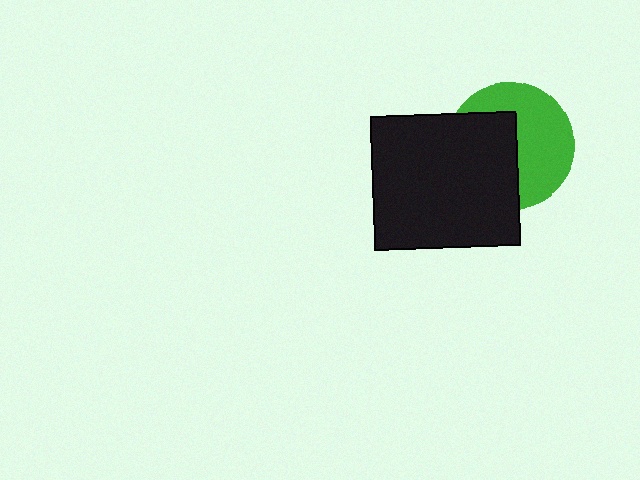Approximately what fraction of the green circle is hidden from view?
Roughly 48% of the green circle is hidden behind the black rectangle.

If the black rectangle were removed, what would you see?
You would see the complete green circle.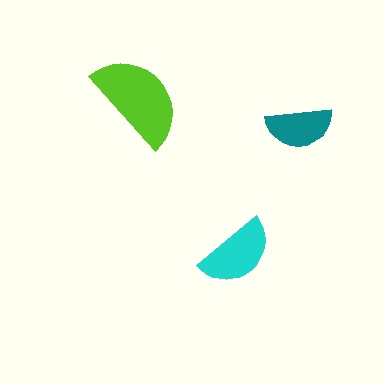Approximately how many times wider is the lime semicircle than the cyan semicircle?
About 1.5 times wider.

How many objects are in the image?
There are 3 objects in the image.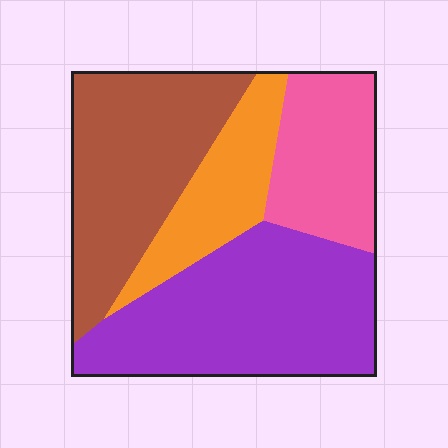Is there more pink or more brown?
Brown.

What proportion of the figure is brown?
Brown takes up between a quarter and a half of the figure.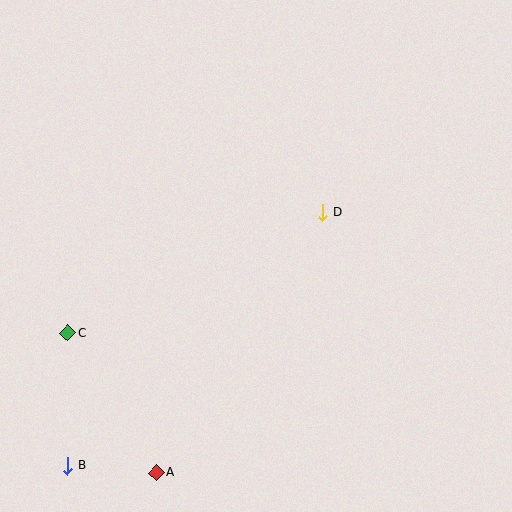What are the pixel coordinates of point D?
Point D is at (323, 213).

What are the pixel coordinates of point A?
Point A is at (156, 473).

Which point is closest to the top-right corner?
Point D is closest to the top-right corner.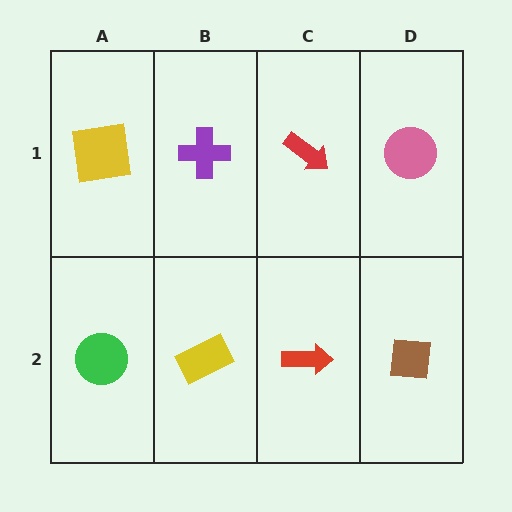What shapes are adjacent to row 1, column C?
A red arrow (row 2, column C), a purple cross (row 1, column B), a pink circle (row 1, column D).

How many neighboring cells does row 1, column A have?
2.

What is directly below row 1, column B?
A yellow rectangle.